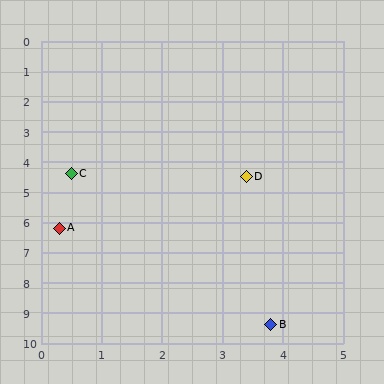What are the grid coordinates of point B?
Point B is at approximately (3.8, 9.4).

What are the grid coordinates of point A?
Point A is at approximately (0.3, 6.2).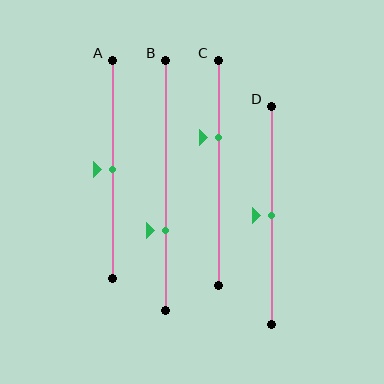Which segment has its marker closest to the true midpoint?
Segment A has its marker closest to the true midpoint.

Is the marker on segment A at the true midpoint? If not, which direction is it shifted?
Yes, the marker on segment A is at the true midpoint.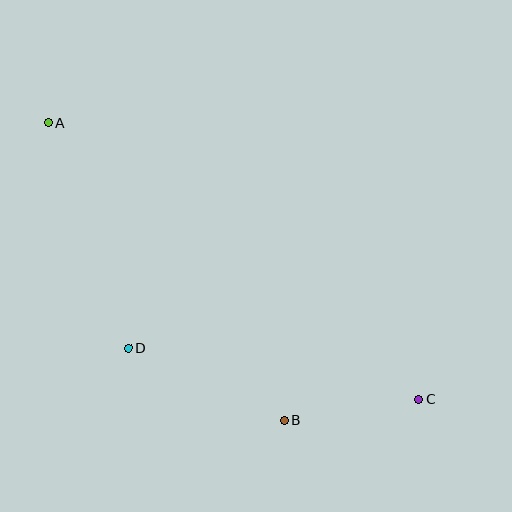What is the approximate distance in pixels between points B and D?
The distance between B and D is approximately 171 pixels.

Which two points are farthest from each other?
Points A and C are farthest from each other.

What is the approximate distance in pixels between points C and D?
The distance between C and D is approximately 295 pixels.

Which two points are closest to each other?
Points B and C are closest to each other.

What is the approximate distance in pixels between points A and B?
The distance between A and B is approximately 380 pixels.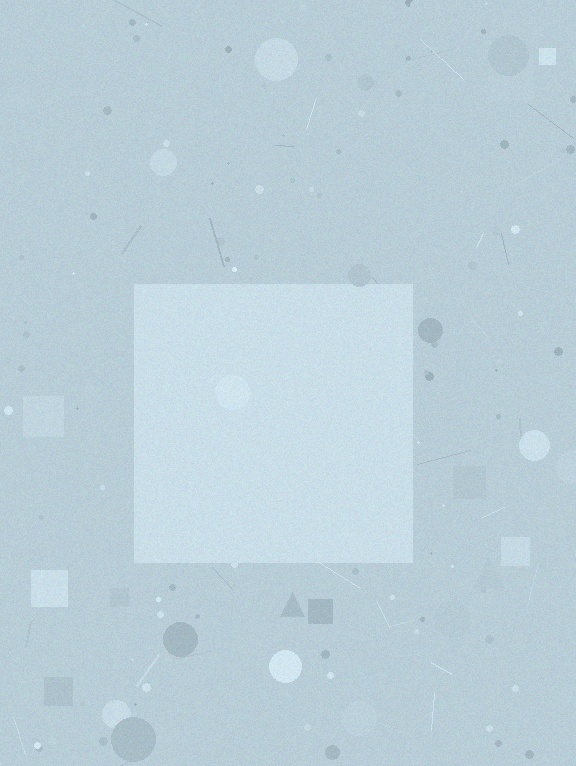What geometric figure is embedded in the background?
A square is embedded in the background.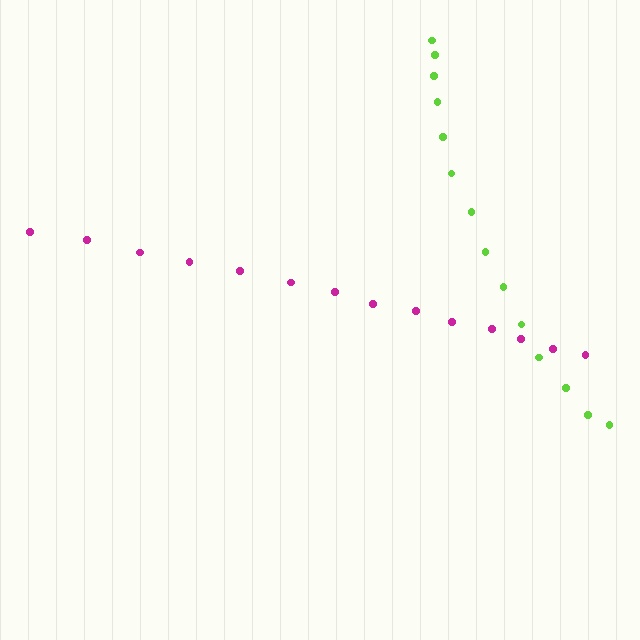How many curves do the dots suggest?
There are 2 distinct paths.